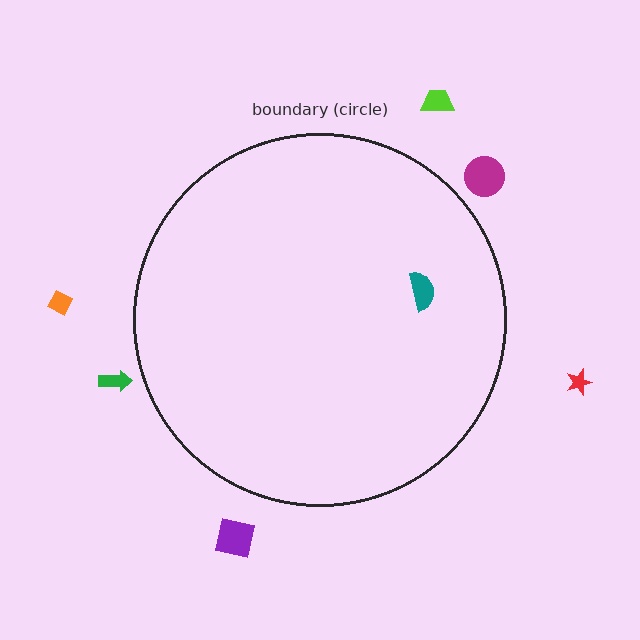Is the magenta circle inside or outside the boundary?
Outside.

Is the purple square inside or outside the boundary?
Outside.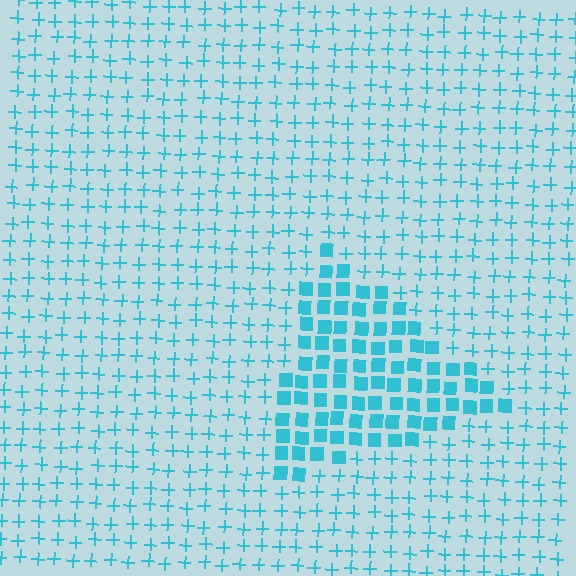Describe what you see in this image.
The image is filled with small cyan elements arranged in a uniform grid. A triangle-shaped region contains squares, while the surrounding area contains plus signs. The boundary is defined purely by the change in element shape.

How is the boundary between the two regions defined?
The boundary is defined by a change in element shape: squares inside vs. plus signs outside. All elements share the same color and spacing.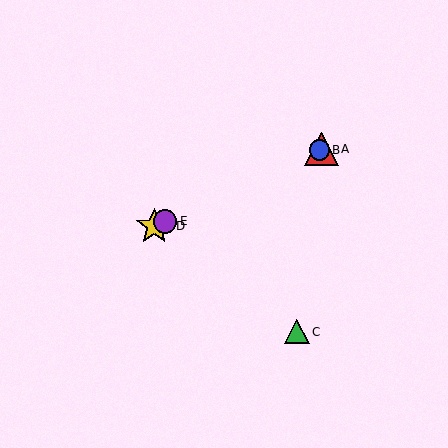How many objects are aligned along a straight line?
4 objects (A, B, D, E) are aligned along a straight line.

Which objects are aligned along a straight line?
Objects A, B, D, E are aligned along a straight line.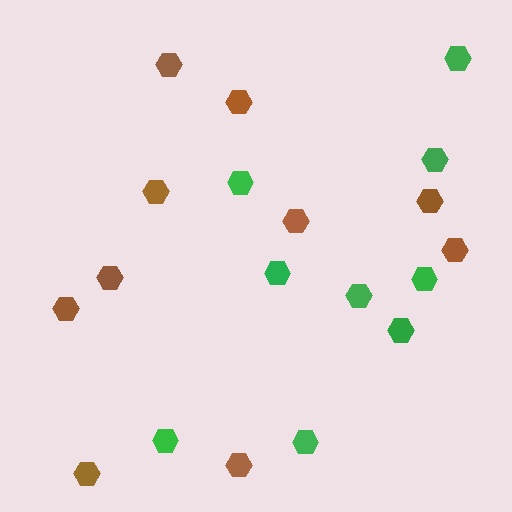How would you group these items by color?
There are 2 groups: one group of green hexagons (9) and one group of brown hexagons (10).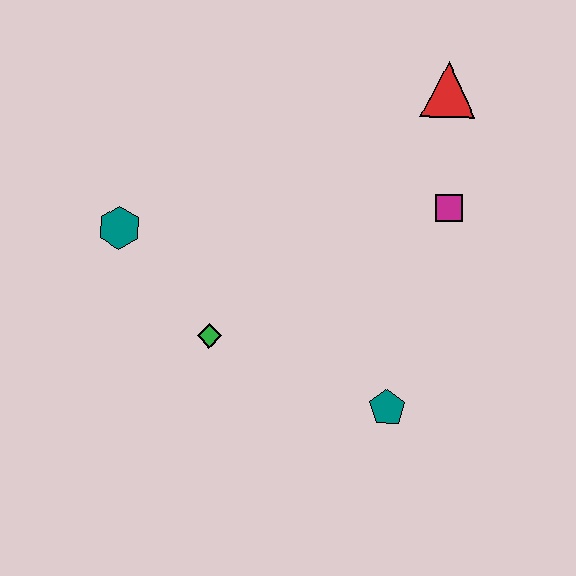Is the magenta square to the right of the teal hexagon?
Yes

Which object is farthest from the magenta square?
The teal hexagon is farthest from the magenta square.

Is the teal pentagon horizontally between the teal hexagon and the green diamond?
No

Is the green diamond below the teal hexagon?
Yes